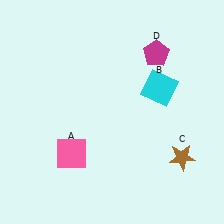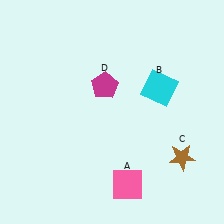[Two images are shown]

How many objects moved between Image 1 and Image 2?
2 objects moved between the two images.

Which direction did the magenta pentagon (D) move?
The magenta pentagon (D) moved left.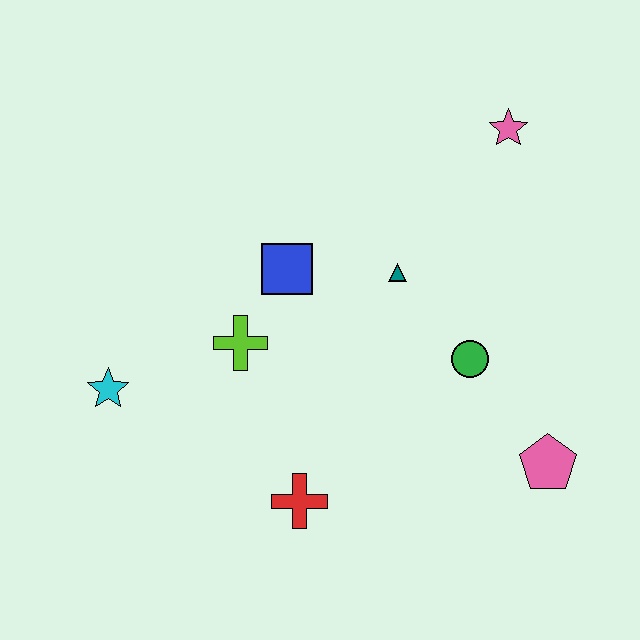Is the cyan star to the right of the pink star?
No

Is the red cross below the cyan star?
Yes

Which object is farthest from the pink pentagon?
The cyan star is farthest from the pink pentagon.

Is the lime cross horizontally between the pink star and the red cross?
No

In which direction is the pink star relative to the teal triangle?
The pink star is above the teal triangle.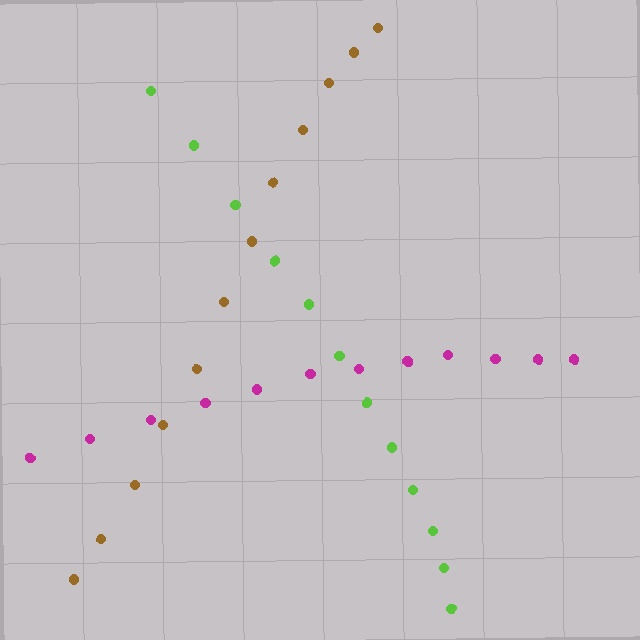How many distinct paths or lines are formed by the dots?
There are 3 distinct paths.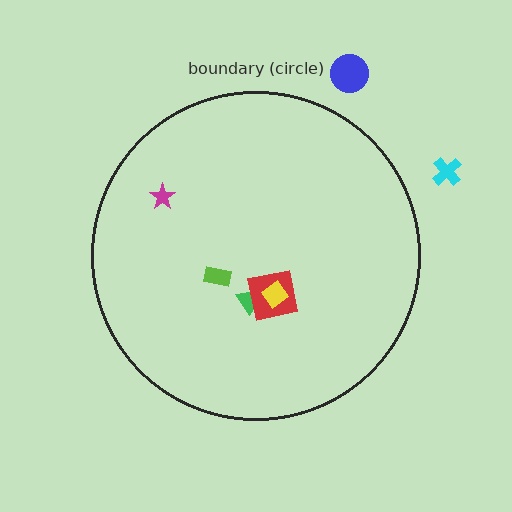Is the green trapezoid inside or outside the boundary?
Inside.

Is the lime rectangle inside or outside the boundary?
Inside.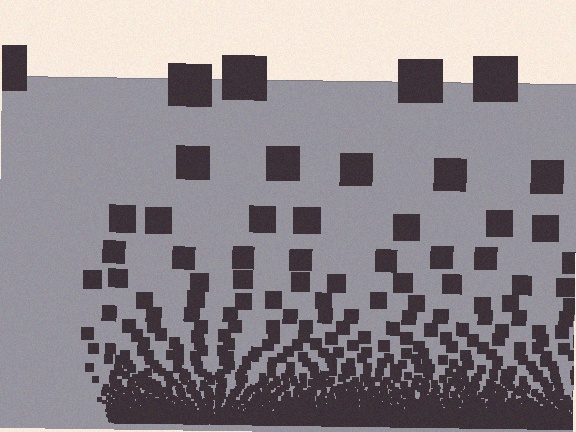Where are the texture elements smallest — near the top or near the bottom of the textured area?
Near the bottom.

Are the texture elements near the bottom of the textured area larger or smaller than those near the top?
Smaller. The gradient is inverted — elements near the bottom are smaller and denser.